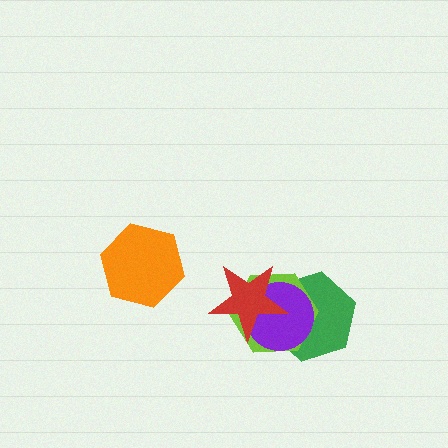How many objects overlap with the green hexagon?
3 objects overlap with the green hexagon.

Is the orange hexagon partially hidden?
No, no other shape covers it.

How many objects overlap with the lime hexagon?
3 objects overlap with the lime hexagon.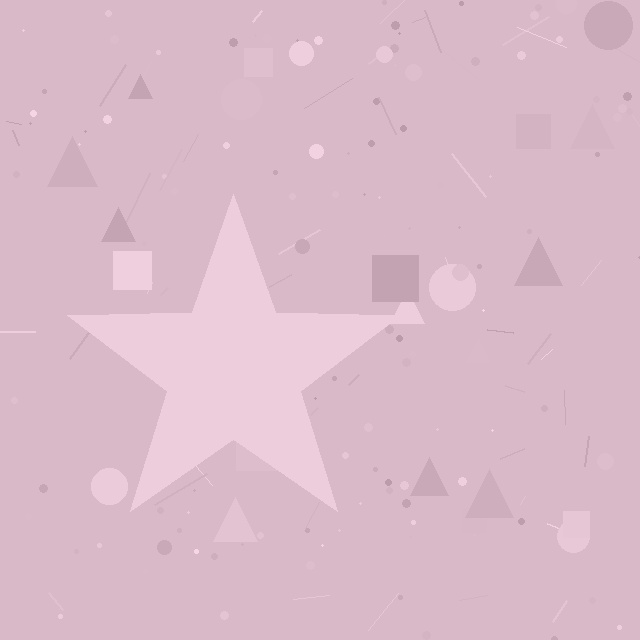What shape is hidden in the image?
A star is hidden in the image.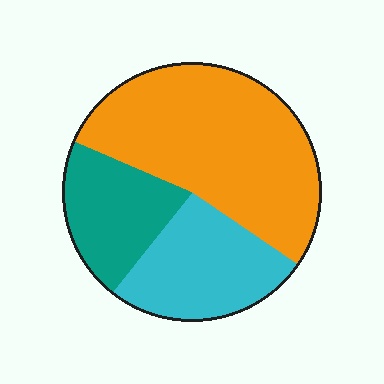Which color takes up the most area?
Orange, at roughly 55%.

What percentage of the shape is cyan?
Cyan takes up about one quarter (1/4) of the shape.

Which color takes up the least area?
Teal, at roughly 20%.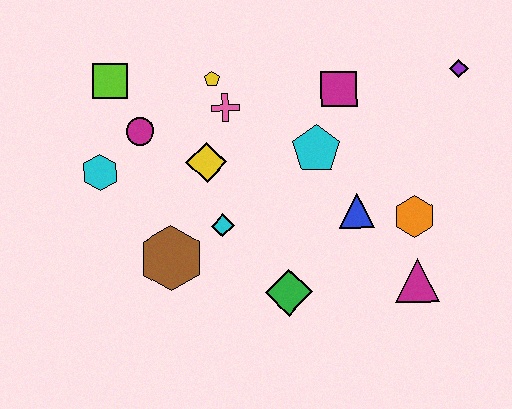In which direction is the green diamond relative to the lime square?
The green diamond is below the lime square.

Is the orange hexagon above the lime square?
No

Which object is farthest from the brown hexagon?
The purple diamond is farthest from the brown hexagon.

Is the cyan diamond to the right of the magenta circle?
Yes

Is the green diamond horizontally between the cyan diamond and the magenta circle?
No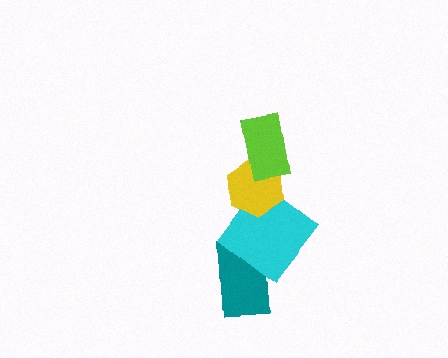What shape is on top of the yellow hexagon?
The lime rectangle is on top of the yellow hexagon.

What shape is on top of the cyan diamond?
The yellow hexagon is on top of the cyan diamond.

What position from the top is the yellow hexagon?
The yellow hexagon is 2nd from the top.